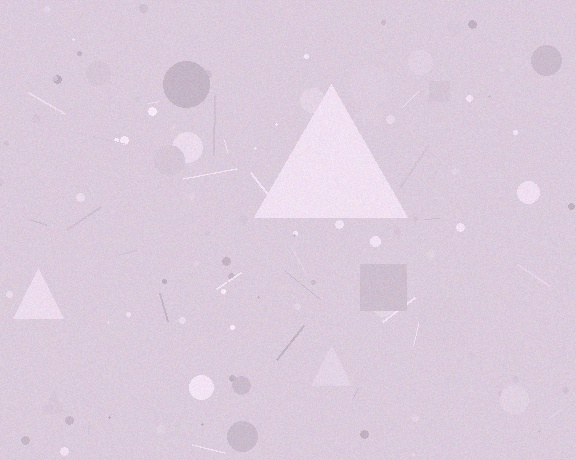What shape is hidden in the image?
A triangle is hidden in the image.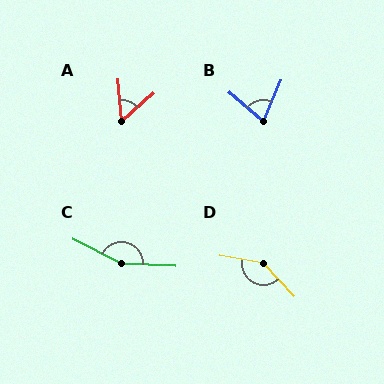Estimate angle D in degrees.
Approximately 143 degrees.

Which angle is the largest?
C, at approximately 156 degrees.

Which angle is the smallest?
A, at approximately 53 degrees.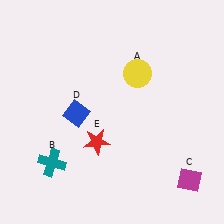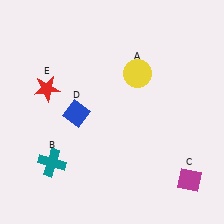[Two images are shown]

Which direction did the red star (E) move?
The red star (E) moved up.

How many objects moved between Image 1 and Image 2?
1 object moved between the two images.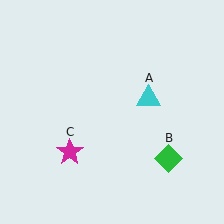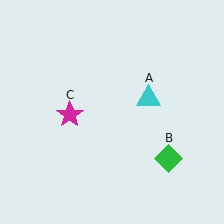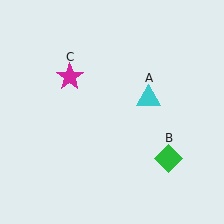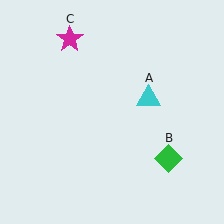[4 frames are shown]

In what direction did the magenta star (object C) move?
The magenta star (object C) moved up.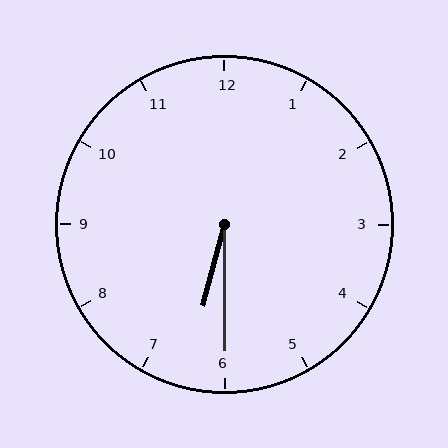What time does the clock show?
6:30.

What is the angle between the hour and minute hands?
Approximately 15 degrees.